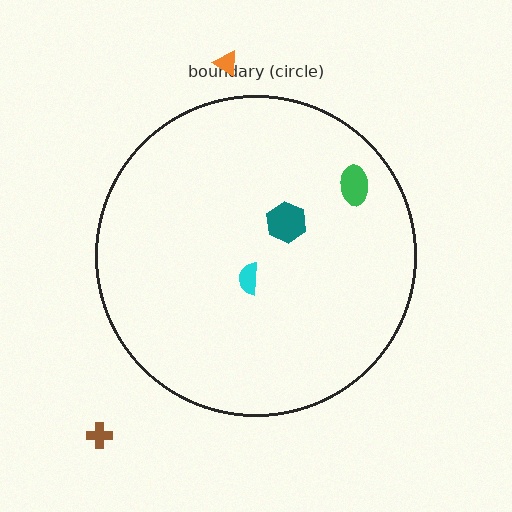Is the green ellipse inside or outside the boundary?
Inside.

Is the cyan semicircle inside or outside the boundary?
Inside.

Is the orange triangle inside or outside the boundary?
Outside.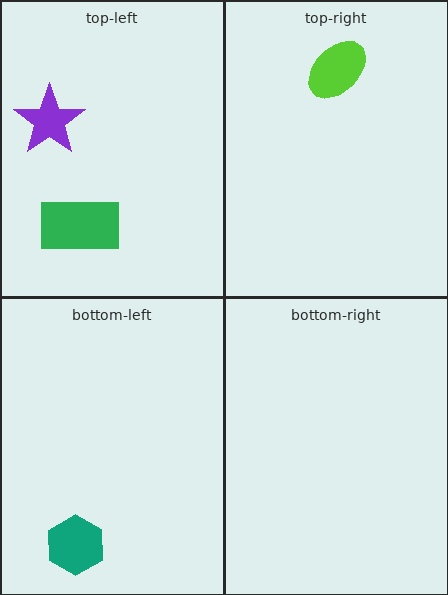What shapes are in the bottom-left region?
The teal hexagon.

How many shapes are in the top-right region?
1.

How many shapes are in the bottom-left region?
1.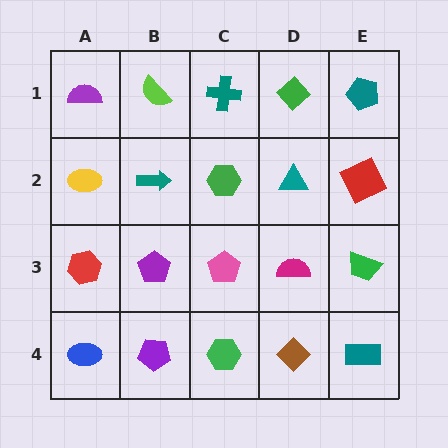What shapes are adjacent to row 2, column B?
A lime semicircle (row 1, column B), a purple pentagon (row 3, column B), a yellow ellipse (row 2, column A), a green hexagon (row 2, column C).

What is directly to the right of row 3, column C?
A magenta semicircle.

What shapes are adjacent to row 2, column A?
A purple semicircle (row 1, column A), a red hexagon (row 3, column A), a teal arrow (row 2, column B).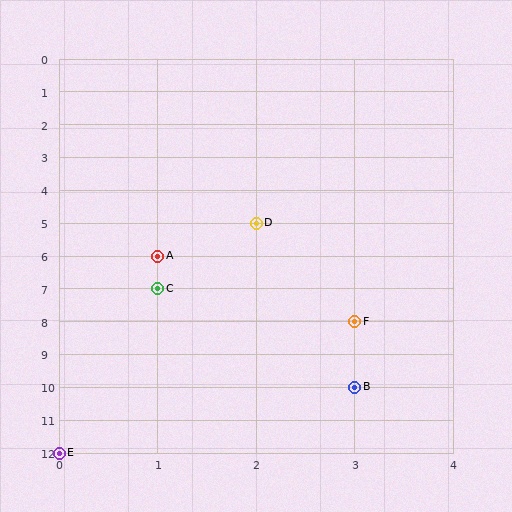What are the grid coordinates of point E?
Point E is at grid coordinates (0, 12).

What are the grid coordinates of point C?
Point C is at grid coordinates (1, 7).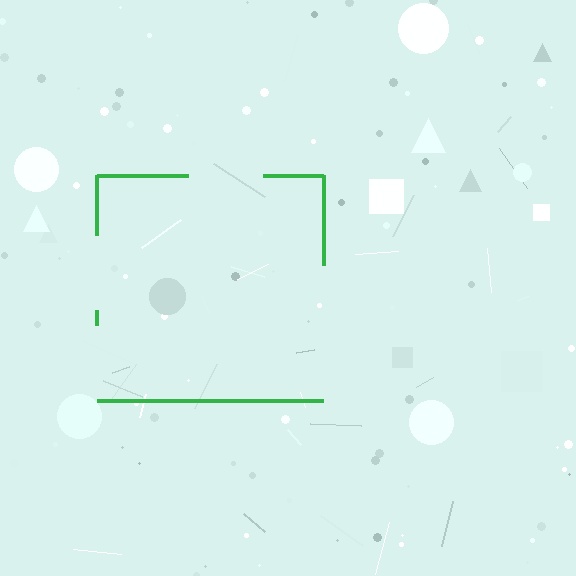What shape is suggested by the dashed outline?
The dashed outline suggests a square.